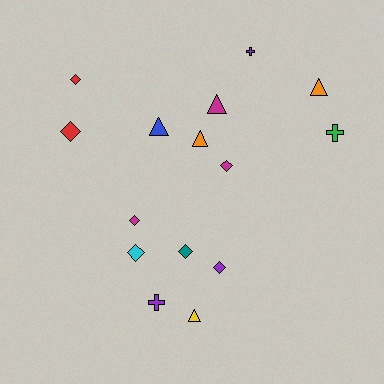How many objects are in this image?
There are 15 objects.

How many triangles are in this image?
There are 5 triangles.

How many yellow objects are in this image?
There is 1 yellow object.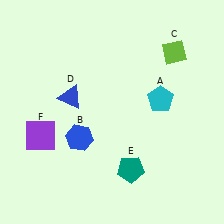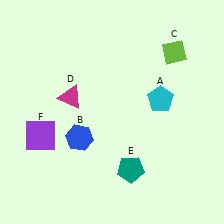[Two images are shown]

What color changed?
The triangle (D) changed from blue in Image 1 to magenta in Image 2.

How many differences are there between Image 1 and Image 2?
There is 1 difference between the two images.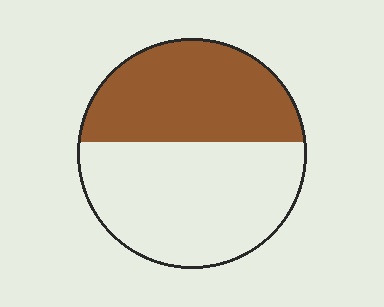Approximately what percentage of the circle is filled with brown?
Approximately 45%.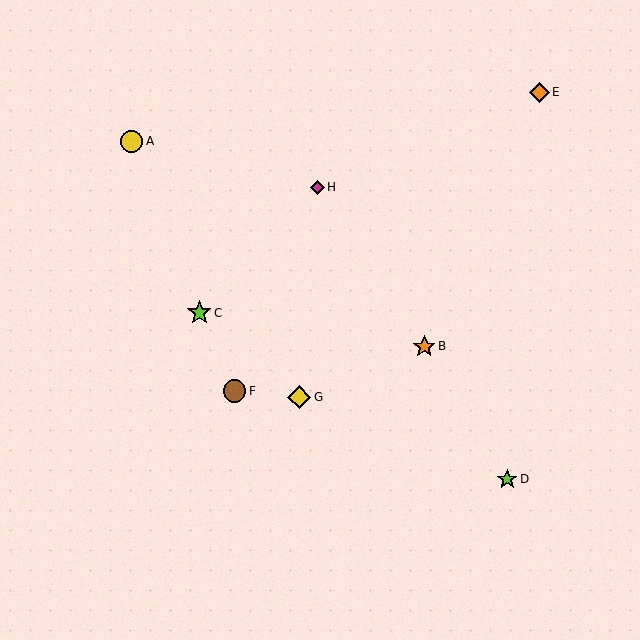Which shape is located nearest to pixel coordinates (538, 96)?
The orange diamond (labeled E) at (539, 92) is nearest to that location.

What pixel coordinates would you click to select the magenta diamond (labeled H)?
Click at (317, 187) to select the magenta diamond H.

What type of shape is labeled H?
Shape H is a magenta diamond.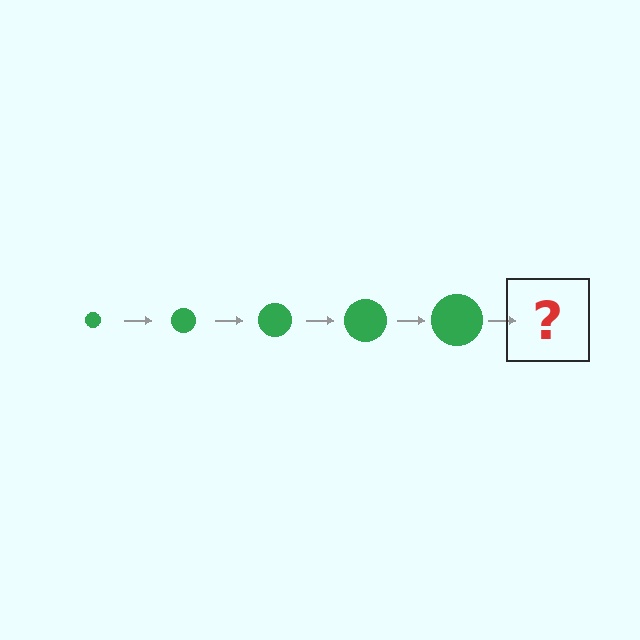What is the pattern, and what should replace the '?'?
The pattern is that the circle gets progressively larger each step. The '?' should be a green circle, larger than the previous one.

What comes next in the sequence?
The next element should be a green circle, larger than the previous one.